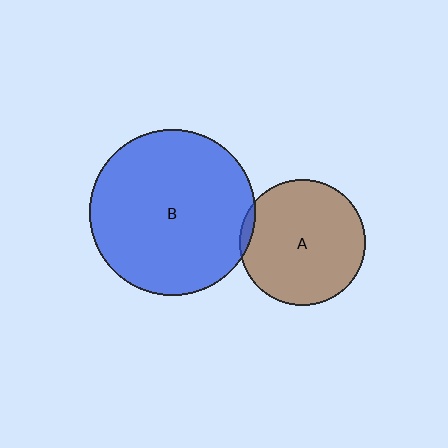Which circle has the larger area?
Circle B (blue).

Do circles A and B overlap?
Yes.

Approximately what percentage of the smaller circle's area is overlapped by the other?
Approximately 5%.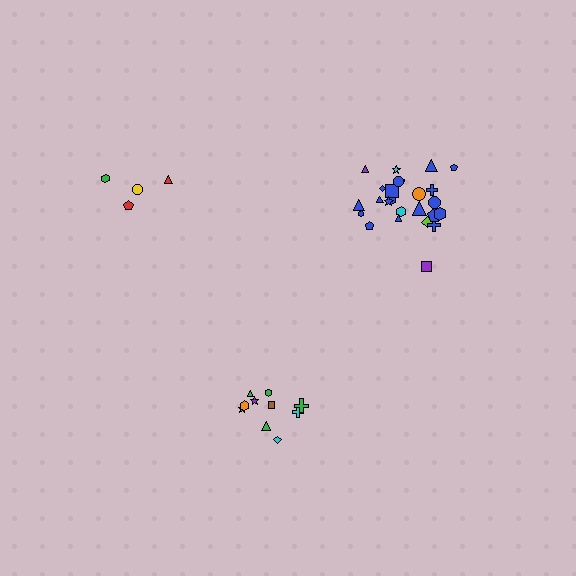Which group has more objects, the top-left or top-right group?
The top-right group.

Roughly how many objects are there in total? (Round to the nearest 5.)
Roughly 40 objects in total.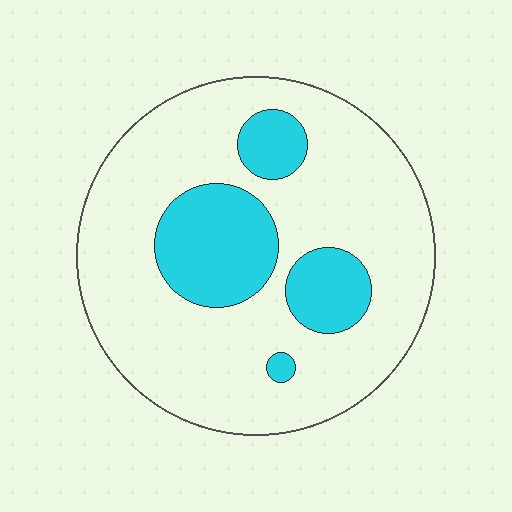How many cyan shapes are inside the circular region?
4.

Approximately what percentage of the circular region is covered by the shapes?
Approximately 20%.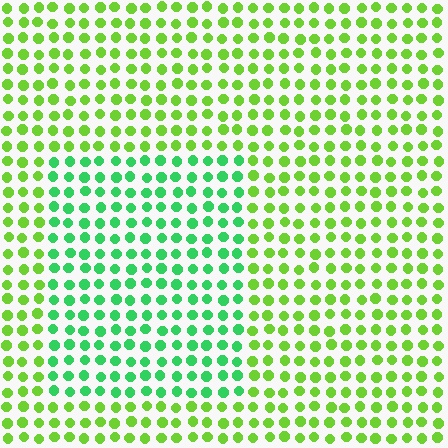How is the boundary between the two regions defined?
The boundary is defined purely by a slight shift in hue (about 40 degrees). Spacing, size, and orientation are identical on both sides.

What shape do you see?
I see a rectangle.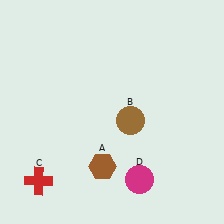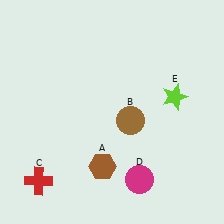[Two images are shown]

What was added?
A lime star (E) was added in Image 2.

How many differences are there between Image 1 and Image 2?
There is 1 difference between the two images.